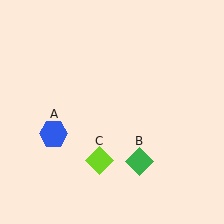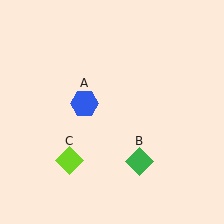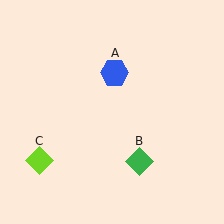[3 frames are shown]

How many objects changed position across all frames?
2 objects changed position: blue hexagon (object A), lime diamond (object C).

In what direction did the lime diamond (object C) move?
The lime diamond (object C) moved left.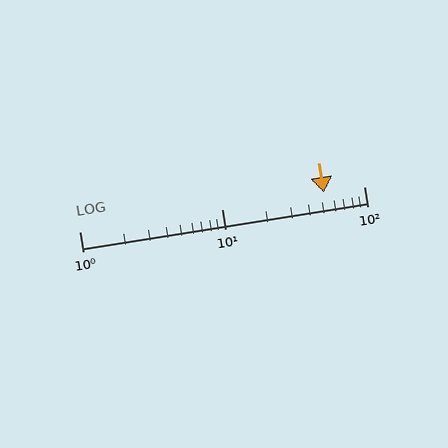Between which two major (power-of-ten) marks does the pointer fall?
The pointer is between 10 and 100.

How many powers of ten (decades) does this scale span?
The scale spans 2 decades, from 1 to 100.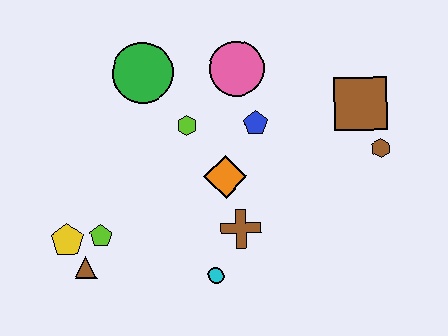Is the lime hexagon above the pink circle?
No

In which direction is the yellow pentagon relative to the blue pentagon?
The yellow pentagon is to the left of the blue pentagon.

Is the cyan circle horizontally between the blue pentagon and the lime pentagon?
Yes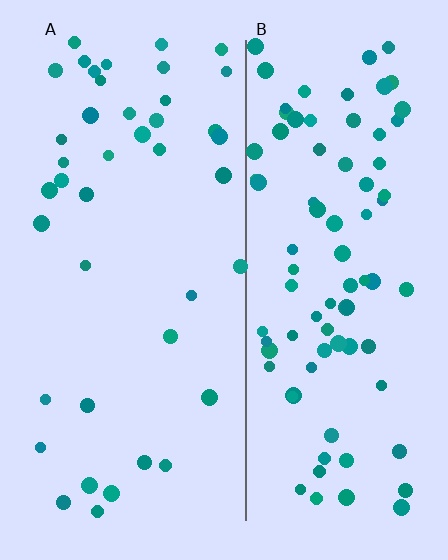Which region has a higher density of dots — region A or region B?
B (the right).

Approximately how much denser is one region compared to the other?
Approximately 2.1× — region B over region A.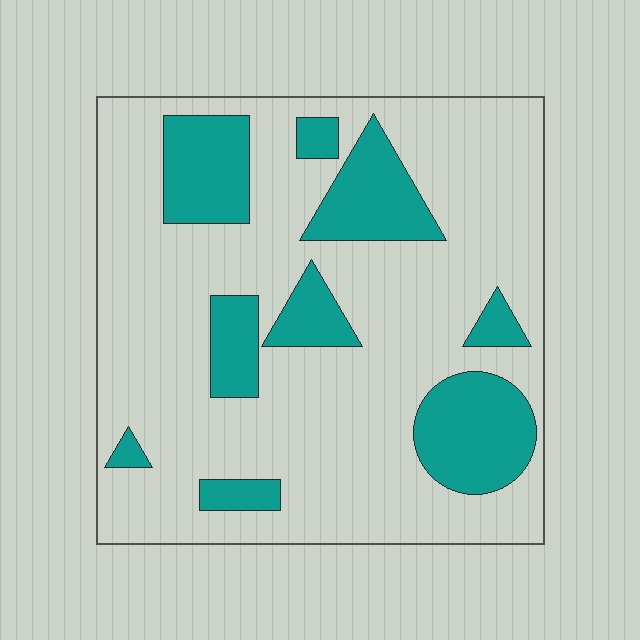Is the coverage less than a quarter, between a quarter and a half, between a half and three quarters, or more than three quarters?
Less than a quarter.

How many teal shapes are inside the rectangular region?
9.